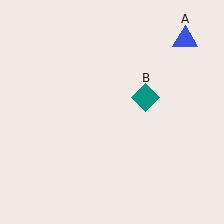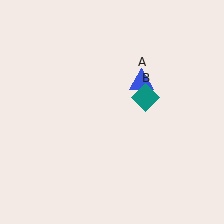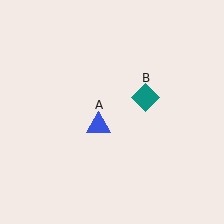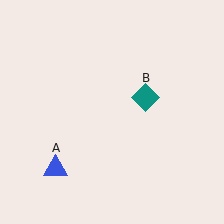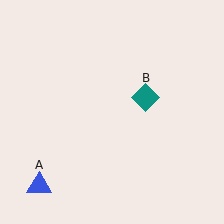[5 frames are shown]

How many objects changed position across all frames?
1 object changed position: blue triangle (object A).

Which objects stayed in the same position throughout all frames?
Teal diamond (object B) remained stationary.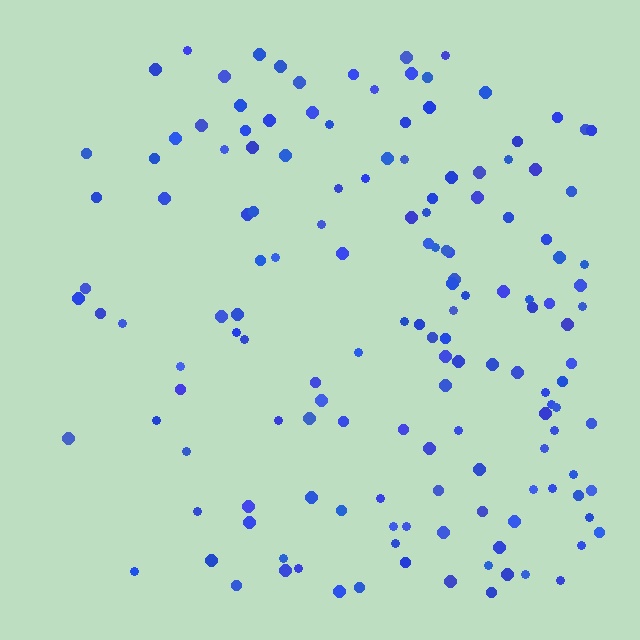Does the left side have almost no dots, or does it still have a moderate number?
Still a moderate number, just noticeably fewer than the right.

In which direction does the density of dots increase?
From left to right, with the right side densest.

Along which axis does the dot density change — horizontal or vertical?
Horizontal.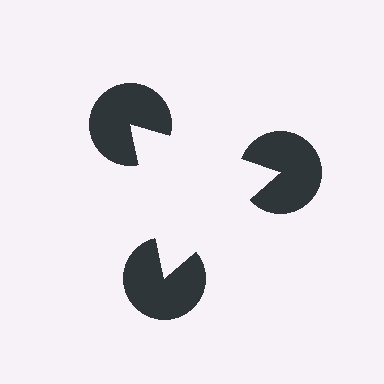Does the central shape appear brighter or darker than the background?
It typically appears slightly brighter than the background, even though no actual brightness change is drawn.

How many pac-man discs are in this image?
There are 3 — one at each vertex of the illusory triangle.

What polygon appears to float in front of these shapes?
An illusory triangle — its edges are inferred from the aligned wedge cuts in the pac-man discs, not physically drawn.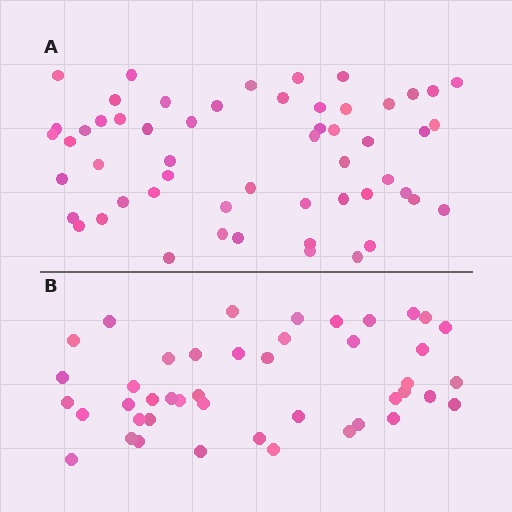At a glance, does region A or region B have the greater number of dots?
Region A (the top region) has more dots.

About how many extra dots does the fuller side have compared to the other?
Region A has roughly 12 or so more dots than region B.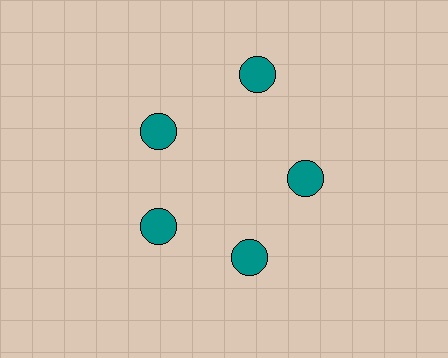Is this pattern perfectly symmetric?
No. The 5 teal circles are arranged in a ring, but one element near the 1 o'clock position is pushed outward from the center, breaking the 5-fold rotational symmetry.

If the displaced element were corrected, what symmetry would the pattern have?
It would have 5-fold rotational symmetry — the pattern would map onto itself every 72 degrees.